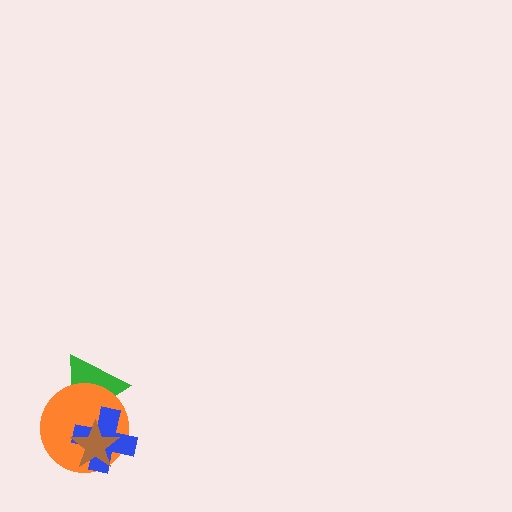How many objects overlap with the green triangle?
3 objects overlap with the green triangle.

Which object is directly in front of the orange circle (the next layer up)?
The blue cross is directly in front of the orange circle.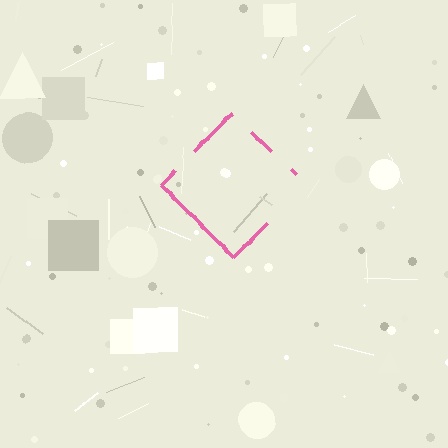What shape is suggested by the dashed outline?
The dashed outline suggests a diamond.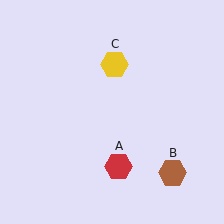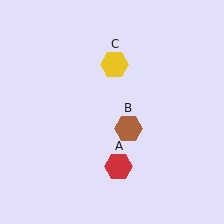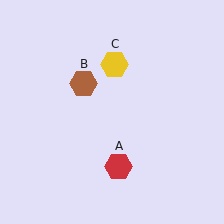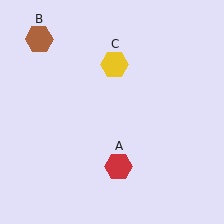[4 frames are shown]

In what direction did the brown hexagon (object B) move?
The brown hexagon (object B) moved up and to the left.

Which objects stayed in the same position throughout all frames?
Red hexagon (object A) and yellow hexagon (object C) remained stationary.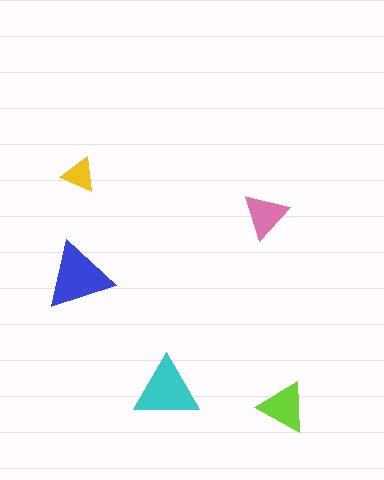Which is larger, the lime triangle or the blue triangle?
The blue one.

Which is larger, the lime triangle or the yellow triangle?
The lime one.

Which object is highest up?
The yellow triangle is topmost.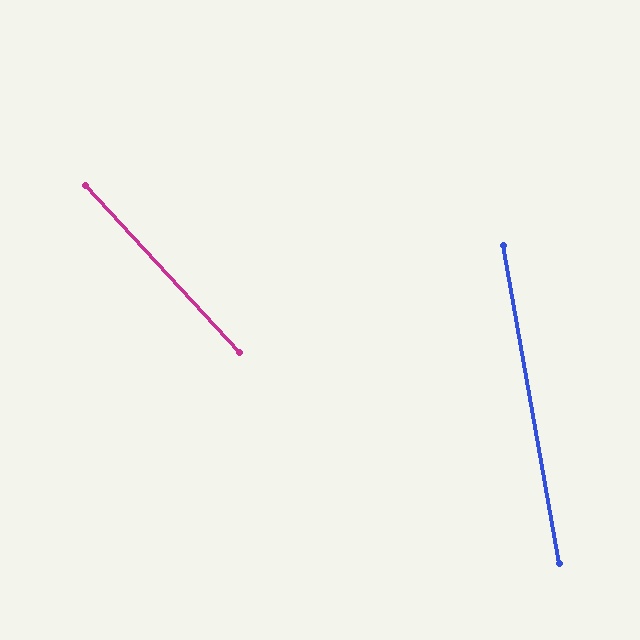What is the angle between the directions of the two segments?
Approximately 33 degrees.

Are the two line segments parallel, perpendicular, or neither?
Neither parallel nor perpendicular — they differ by about 33°.